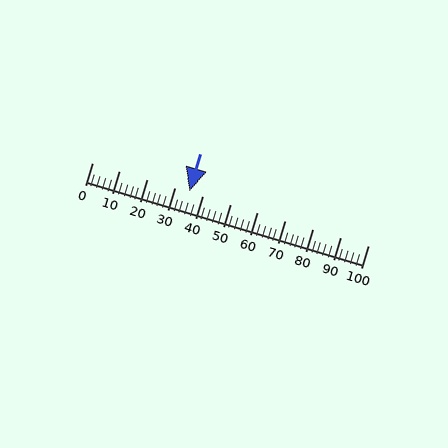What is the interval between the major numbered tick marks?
The major tick marks are spaced 10 units apart.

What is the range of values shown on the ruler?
The ruler shows values from 0 to 100.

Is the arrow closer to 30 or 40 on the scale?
The arrow is closer to 40.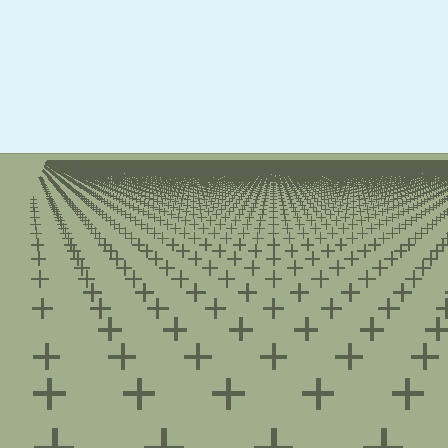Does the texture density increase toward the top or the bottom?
Density increases toward the top.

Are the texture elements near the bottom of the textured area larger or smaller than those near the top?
Larger. Near the bottom, elements are closer to the viewer and appear at a bigger on-screen size.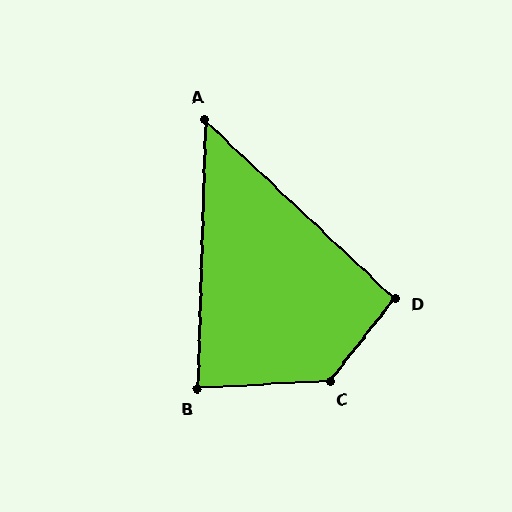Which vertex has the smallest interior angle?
A, at approximately 49 degrees.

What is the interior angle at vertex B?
Approximately 85 degrees (acute).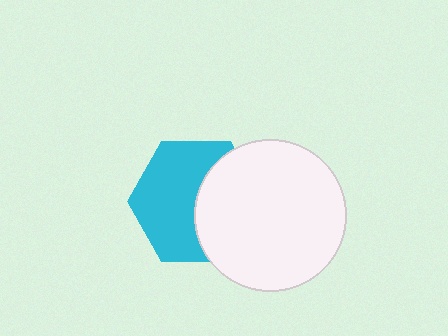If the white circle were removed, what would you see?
You would see the complete cyan hexagon.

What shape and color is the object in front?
The object in front is a white circle.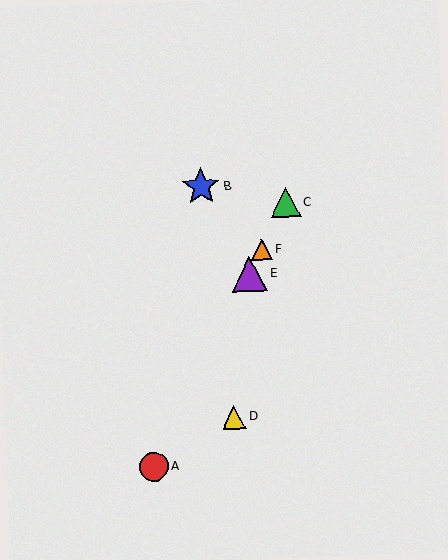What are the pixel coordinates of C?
Object C is at (285, 202).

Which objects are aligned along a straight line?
Objects A, C, E, F are aligned along a straight line.